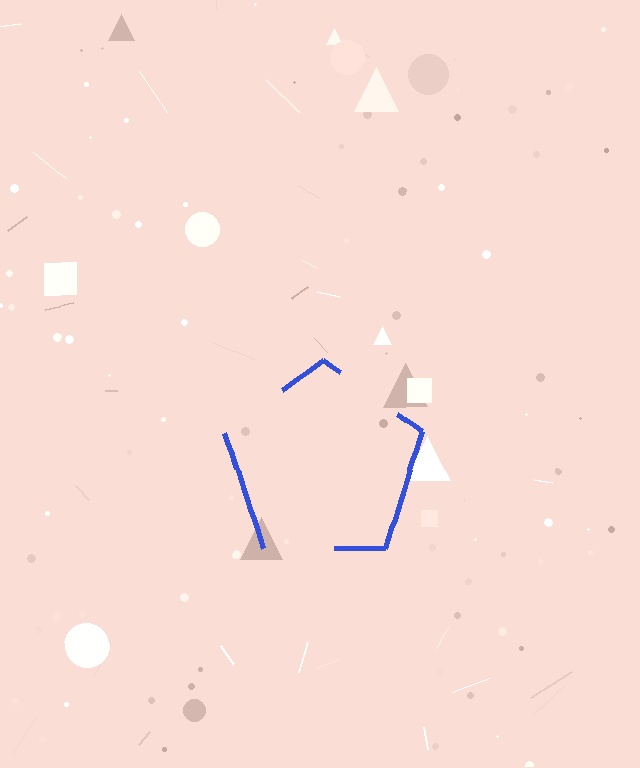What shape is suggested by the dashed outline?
The dashed outline suggests a pentagon.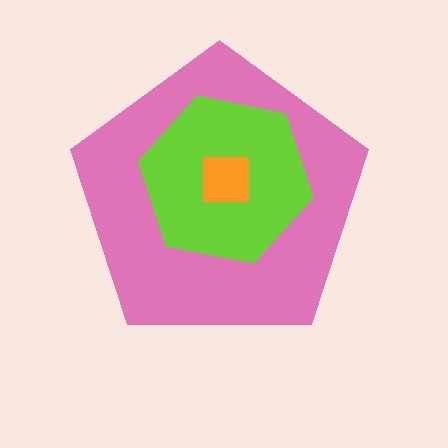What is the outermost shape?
The pink pentagon.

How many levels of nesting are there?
3.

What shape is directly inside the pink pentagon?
The lime hexagon.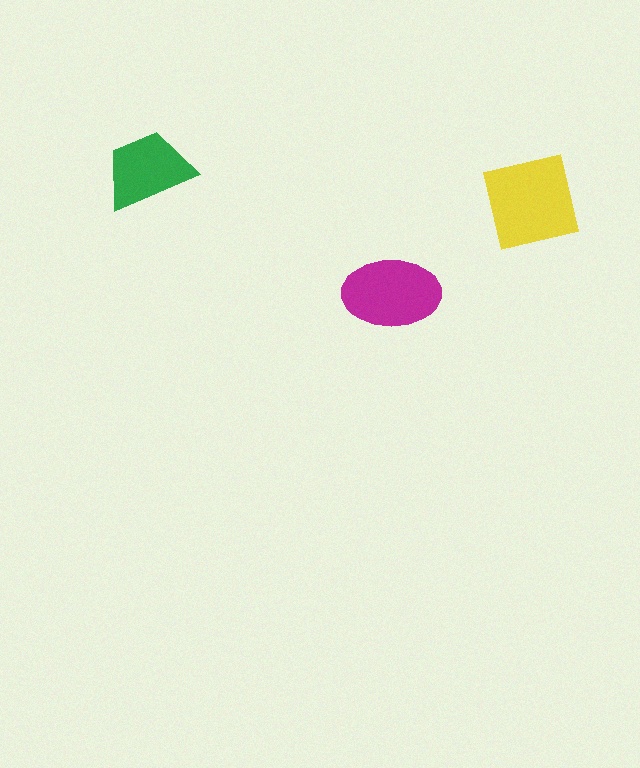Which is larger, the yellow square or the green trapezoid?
The yellow square.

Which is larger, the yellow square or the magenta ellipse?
The yellow square.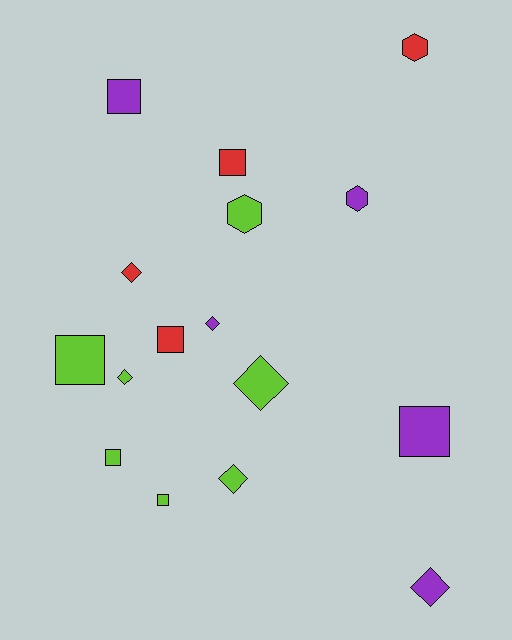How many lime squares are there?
There are 3 lime squares.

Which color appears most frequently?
Lime, with 7 objects.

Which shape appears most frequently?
Square, with 7 objects.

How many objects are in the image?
There are 16 objects.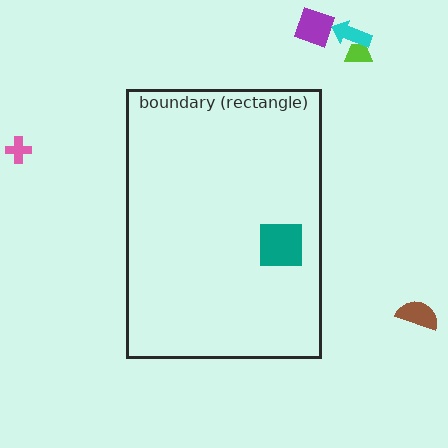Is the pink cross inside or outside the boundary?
Outside.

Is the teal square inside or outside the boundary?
Inside.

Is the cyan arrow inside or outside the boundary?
Outside.